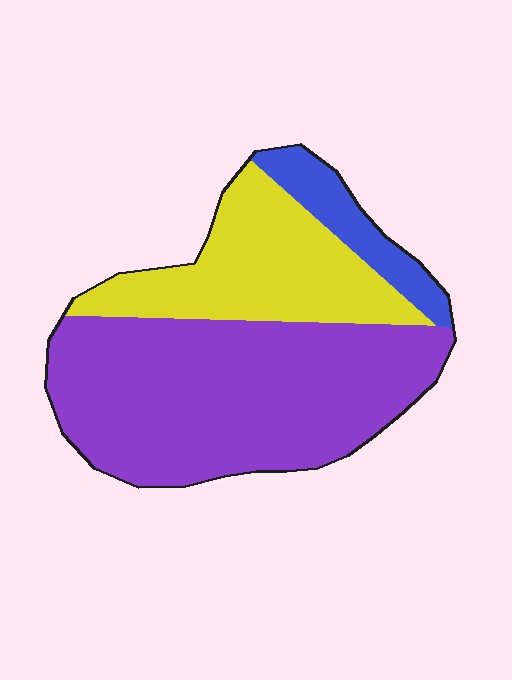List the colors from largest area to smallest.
From largest to smallest: purple, yellow, blue.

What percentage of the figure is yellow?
Yellow takes up between a quarter and a half of the figure.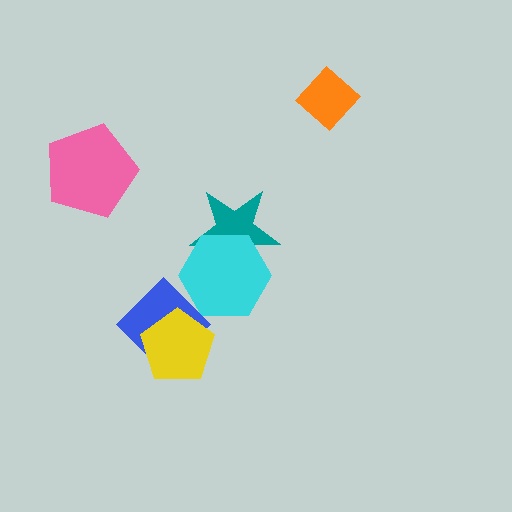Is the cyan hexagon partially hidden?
Yes, it is partially covered by another shape.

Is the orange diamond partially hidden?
No, no other shape covers it.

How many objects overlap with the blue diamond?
2 objects overlap with the blue diamond.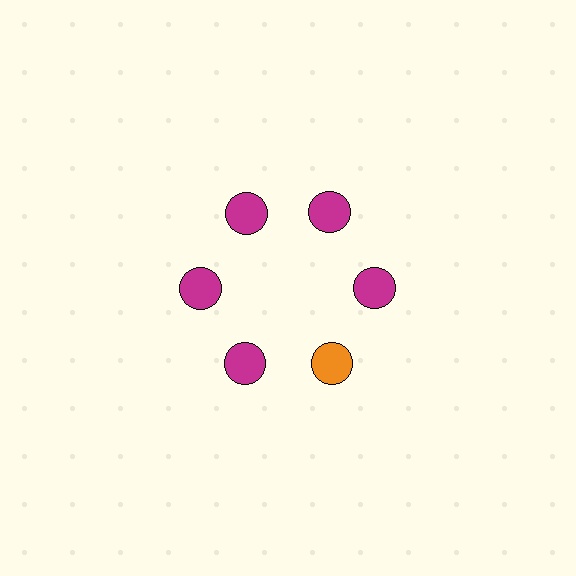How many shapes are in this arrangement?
There are 6 shapes arranged in a ring pattern.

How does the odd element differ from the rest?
It has a different color: orange instead of magenta.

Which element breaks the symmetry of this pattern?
The orange circle at roughly the 5 o'clock position breaks the symmetry. All other shapes are magenta circles.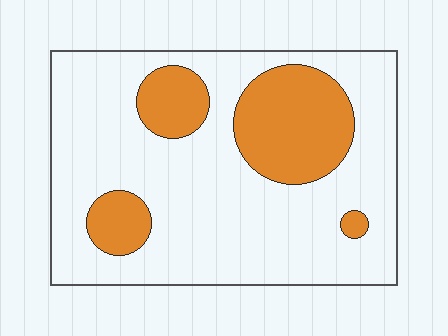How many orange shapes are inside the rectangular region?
4.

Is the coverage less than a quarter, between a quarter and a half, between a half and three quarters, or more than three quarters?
Less than a quarter.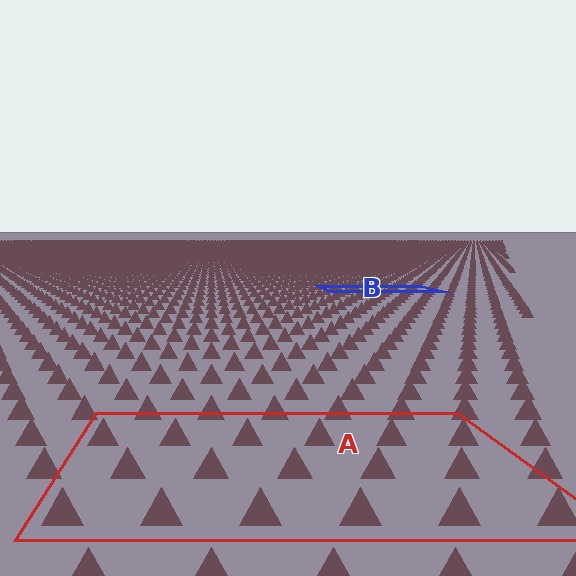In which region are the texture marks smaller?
The texture marks are smaller in region B, because it is farther away.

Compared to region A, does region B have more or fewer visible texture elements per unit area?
Region B has more texture elements per unit area — they are packed more densely because it is farther away.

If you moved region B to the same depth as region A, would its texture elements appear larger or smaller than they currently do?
They would appear larger. At a closer depth, the same texture elements are projected at a bigger on-screen size.